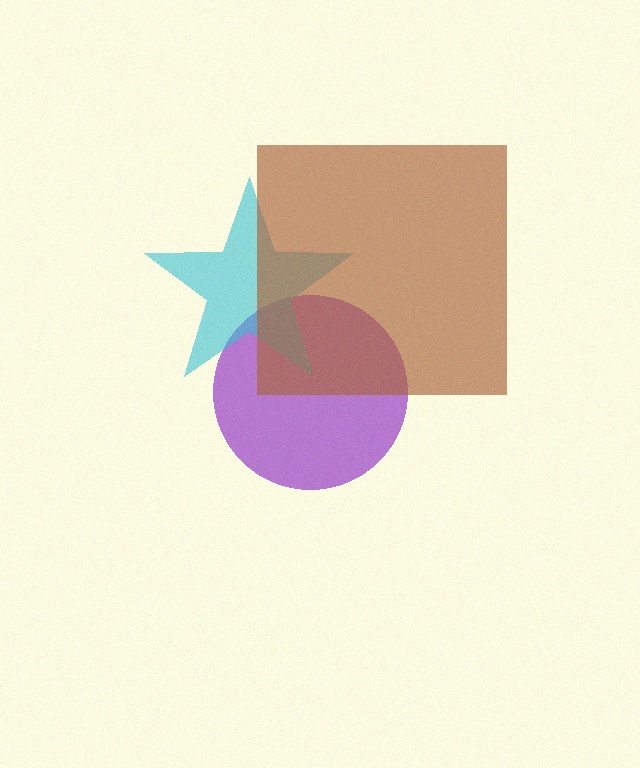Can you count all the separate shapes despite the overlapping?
Yes, there are 3 separate shapes.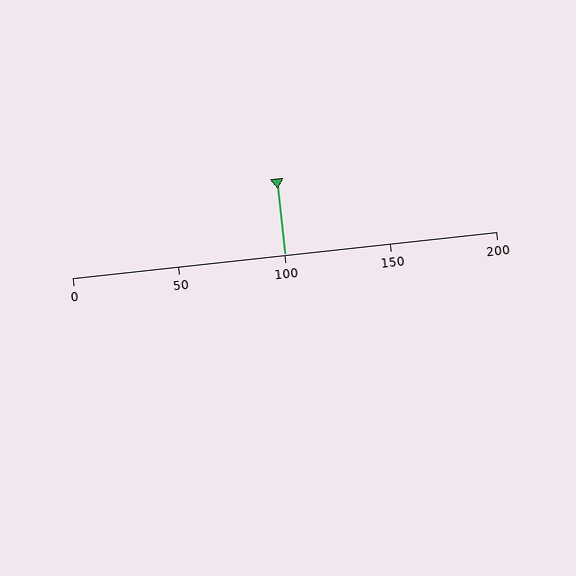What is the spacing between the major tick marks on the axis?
The major ticks are spaced 50 apart.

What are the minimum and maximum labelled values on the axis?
The axis runs from 0 to 200.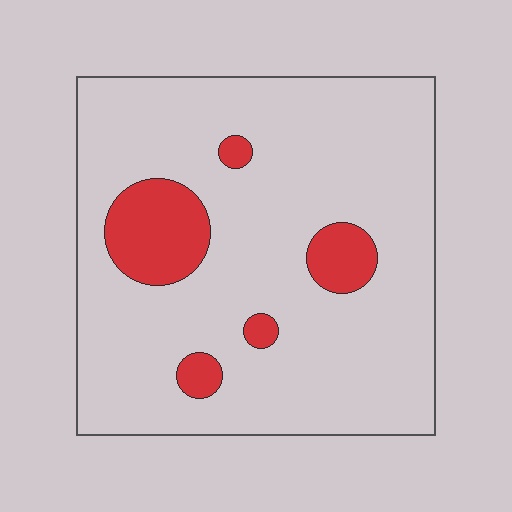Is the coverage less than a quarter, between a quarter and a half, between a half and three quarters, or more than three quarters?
Less than a quarter.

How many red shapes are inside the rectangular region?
5.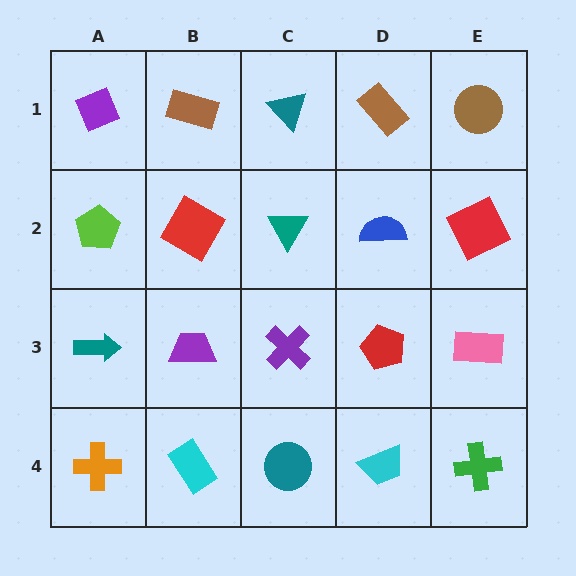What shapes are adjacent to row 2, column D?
A brown rectangle (row 1, column D), a red pentagon (row 3, column D), a teal triangle (row 2, column C), a red square (row 2, column E).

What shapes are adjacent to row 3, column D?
A blue semicircle (row 2, column D), a cyan trapezoid (row 4, column D), a purple cross (row 3, column C), a pink rectangle (row 3, column E).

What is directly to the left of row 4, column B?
An orange cross.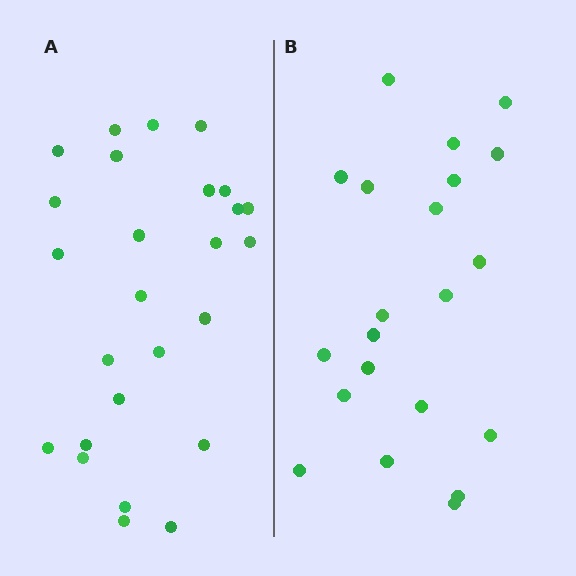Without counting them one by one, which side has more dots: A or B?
Region A (the left region) has more dots.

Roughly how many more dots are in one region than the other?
Region A has about 5 more dots than region B.